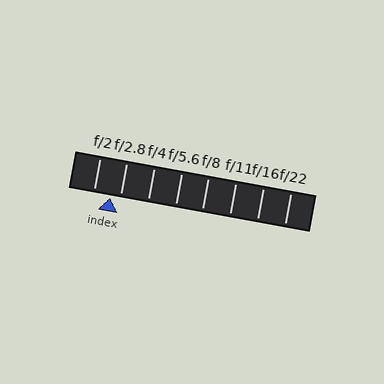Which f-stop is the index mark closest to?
The index mark is closest to f/2.8.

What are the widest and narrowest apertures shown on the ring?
The widest aperture shown is f/2 and the narrowest is f/22.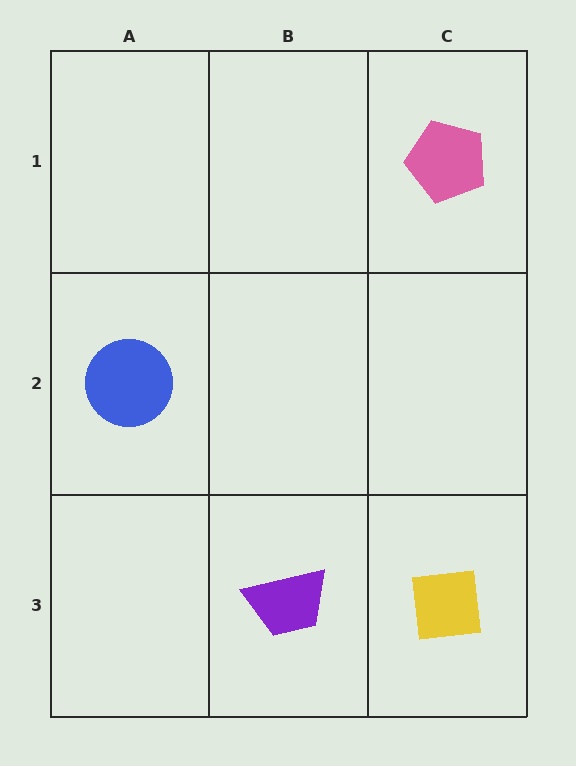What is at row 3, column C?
A yellow square.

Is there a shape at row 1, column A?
No, that cell is empty.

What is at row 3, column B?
A purple trapezoid.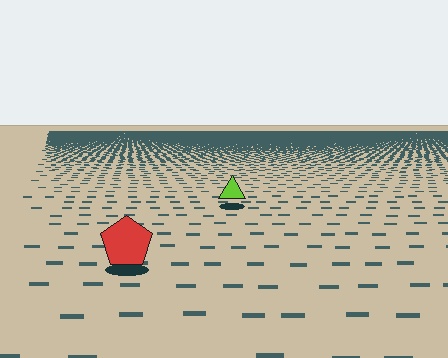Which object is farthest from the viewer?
The lime triangle is farthest from the viewer. It appears smaller and the ground texture around it is denser.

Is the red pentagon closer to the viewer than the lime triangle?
Yes. The red pentagon is closer — you can tell from the texture gradient: the ground texture is coarser near it.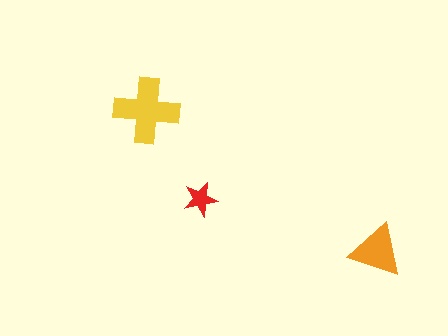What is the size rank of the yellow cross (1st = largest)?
1st.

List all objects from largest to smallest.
The yellow cross, the orange triangle, the red star.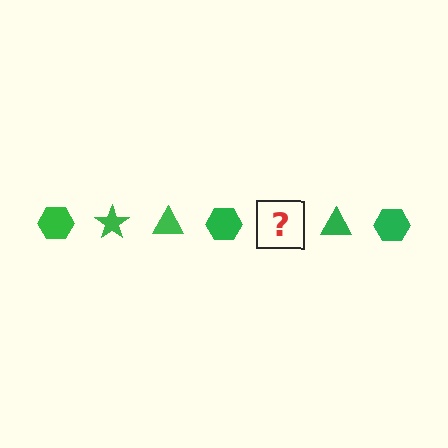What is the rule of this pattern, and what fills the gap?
The rule is that the pattern cycles through hexagon, star, triangle shapes in green. The gap should be filled with a green star.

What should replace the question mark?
The question mark should be replaced with a green star.